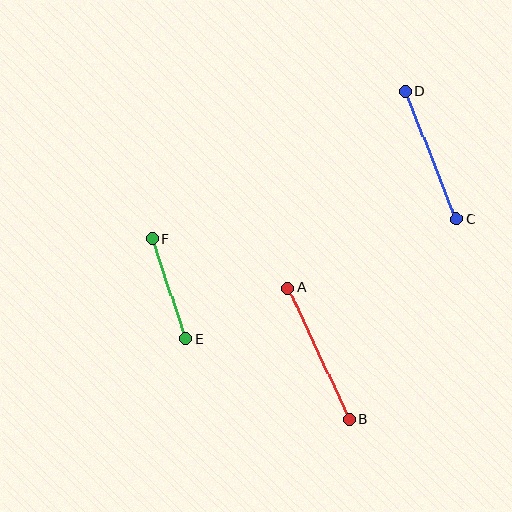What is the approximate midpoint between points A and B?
The midpoint is at approximately (319, 354) pixels.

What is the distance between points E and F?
The distance is approximately 105 pixels.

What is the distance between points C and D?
The distance is approximately 137 pixels.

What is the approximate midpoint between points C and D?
The midpoint is at approximately (431, 155) pixels.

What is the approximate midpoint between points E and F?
The midpoint is at approximately (169, 289) pixels.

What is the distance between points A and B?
The distance is approximately 145 pixels.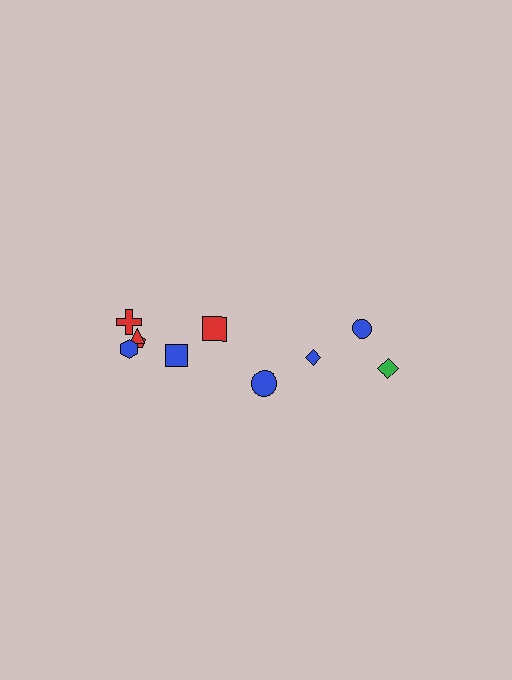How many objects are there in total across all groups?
There are 10 objects.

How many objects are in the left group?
There are 6 objects.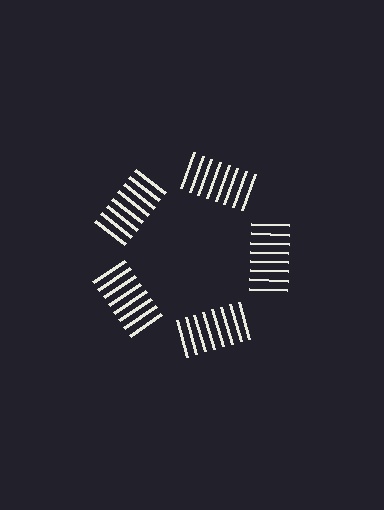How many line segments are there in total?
40 — 8 along each of the 5 edges.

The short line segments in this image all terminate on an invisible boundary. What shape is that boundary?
An illusory pentagon — the line segments terminate on its edges but no continuous stroke is drawn.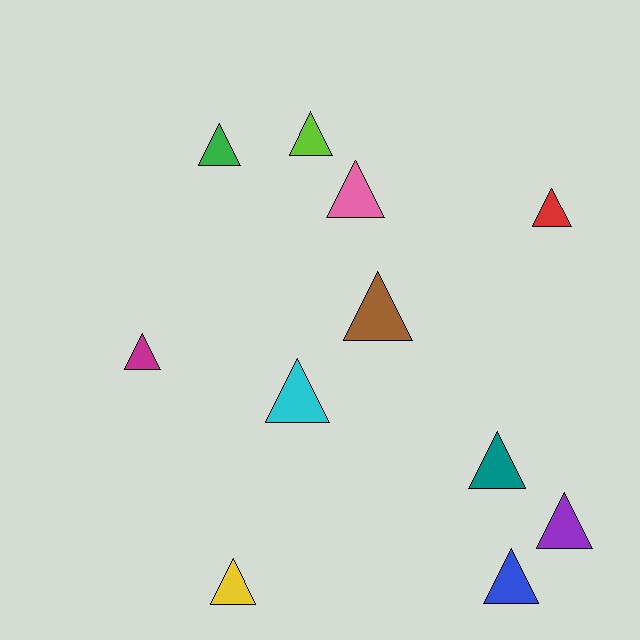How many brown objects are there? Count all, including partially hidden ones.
There is 1 brown object.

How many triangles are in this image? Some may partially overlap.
There are 11 triangles.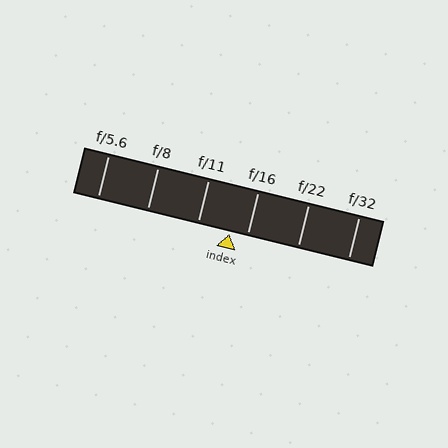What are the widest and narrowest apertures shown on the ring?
The widest aperture shown is f/5.6 and the narrowest is f/32.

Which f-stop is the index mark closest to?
The index mark is closest to f/16.